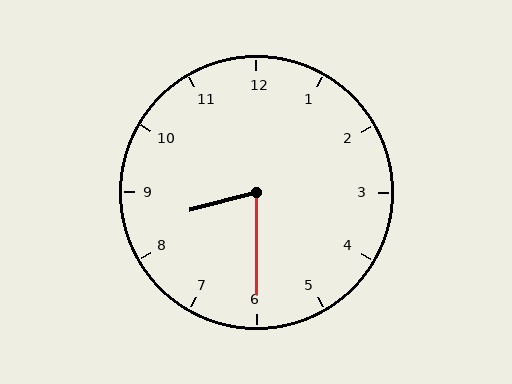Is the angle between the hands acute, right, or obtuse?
It is acute.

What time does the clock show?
8:30.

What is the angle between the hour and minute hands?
Approximately 75 degrees.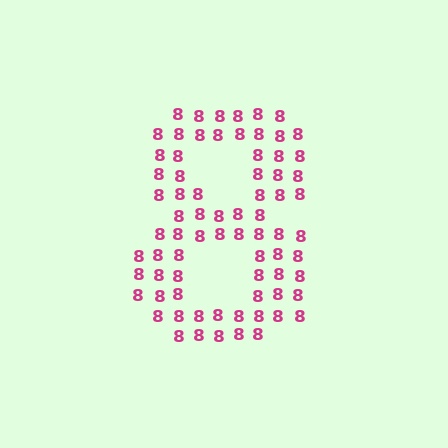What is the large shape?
The large shape is the digit 8.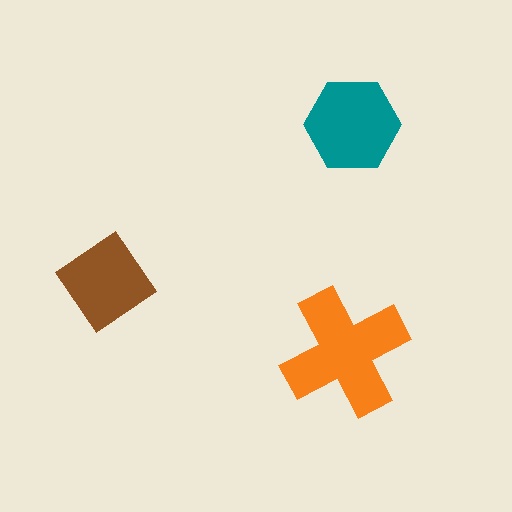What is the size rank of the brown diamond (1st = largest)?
3rd.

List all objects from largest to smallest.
The orange cross, the teal hexagon, the brown diamond.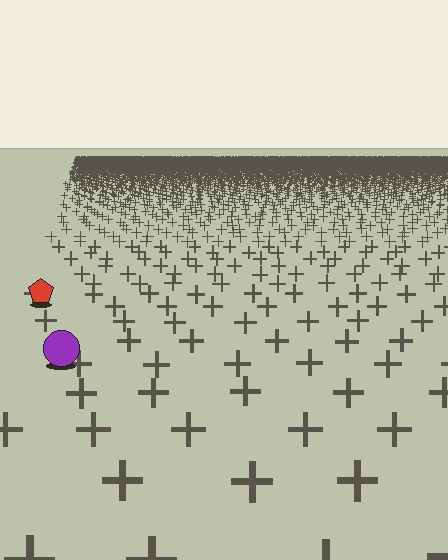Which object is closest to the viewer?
The purple circle is closest. The texture marks near it are larger and more spread out.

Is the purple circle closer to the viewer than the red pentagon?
Yes. The purple circle is closer — you can tell from the texture gradient: the ground texture is coarser near it.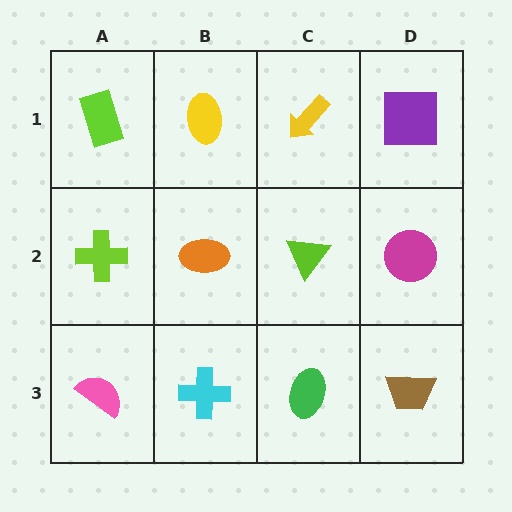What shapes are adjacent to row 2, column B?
A yellow ellipse (row 1, column B), a cyan cross (row 3, column B), a lime cross (row 2, column A), a lime triangle (row 2, column C).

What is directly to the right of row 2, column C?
A magenta circle.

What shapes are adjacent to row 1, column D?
A magenta circle (row 2, column D), a yellow arrow (row 1, column C).